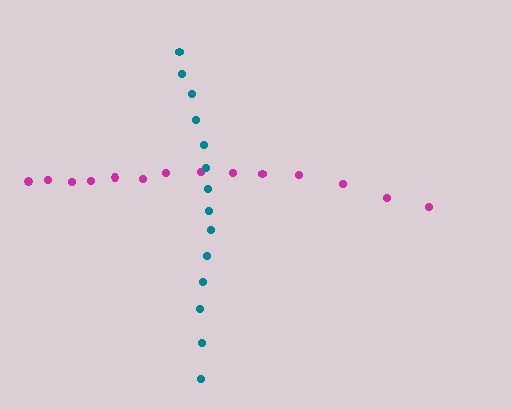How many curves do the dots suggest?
There are 2 distinct paths.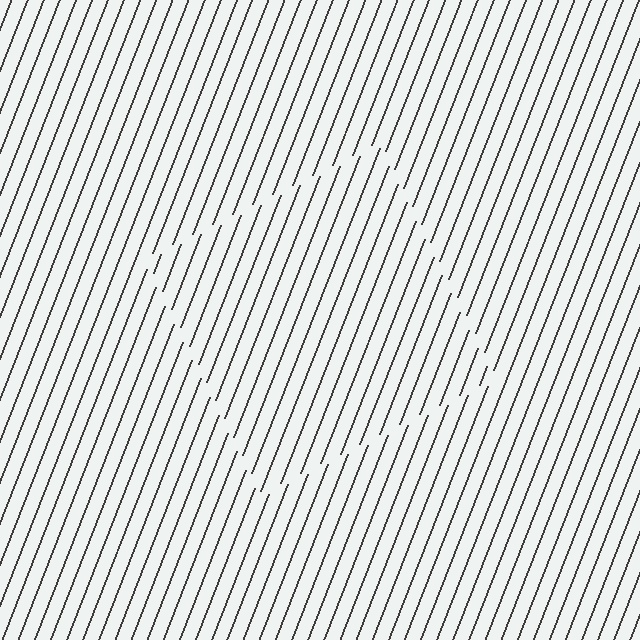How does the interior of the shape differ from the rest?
The interior of the shape contains the same grating, shifted by half a period — the contour is defined by the phase discontinuity where line-ends from the inner and outer gratings abut.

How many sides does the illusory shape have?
4 sides — the line-ends trace a square.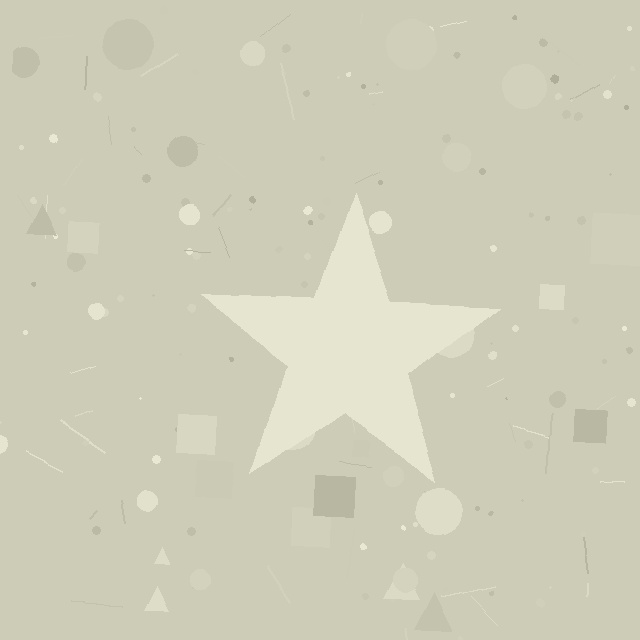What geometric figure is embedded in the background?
A star is embedded in the background.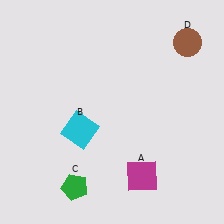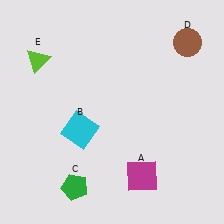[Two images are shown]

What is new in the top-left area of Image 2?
A lime triangle (E) was added in the top-left area of Image 2.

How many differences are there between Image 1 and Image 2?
There is 1 difference between the two images.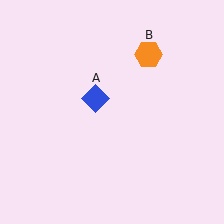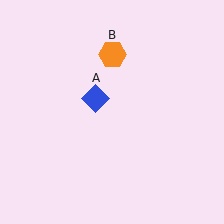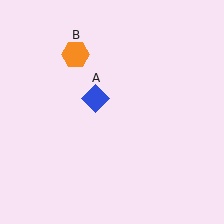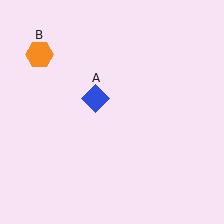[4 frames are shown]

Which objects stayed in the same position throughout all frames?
Blue diamond (object A) remained stationary.